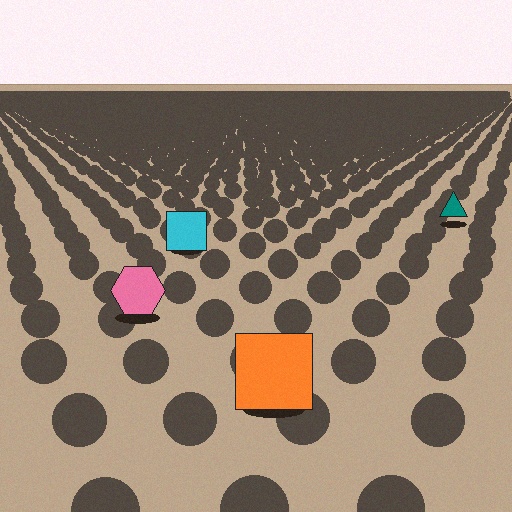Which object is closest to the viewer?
The orange square is closest. The texture marks near it are larger and more spread out.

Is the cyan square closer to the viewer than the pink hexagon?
No. The pink hexagon is closer — you can tell from the texture gradient: the ground texture is coarser near it.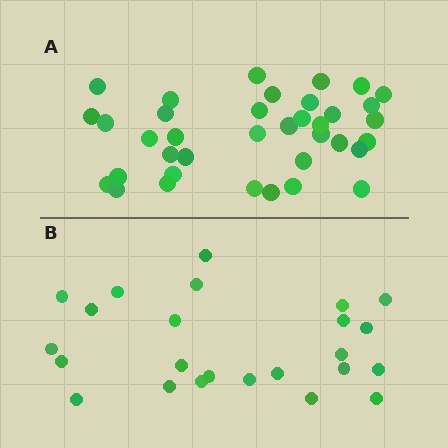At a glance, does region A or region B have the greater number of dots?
Region A (the top region) has more dots.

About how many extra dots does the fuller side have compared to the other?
Region A has approximately 15 more dots than region B.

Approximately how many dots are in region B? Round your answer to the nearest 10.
About 20 dots. (The exact count is 24, which rounds to 20.)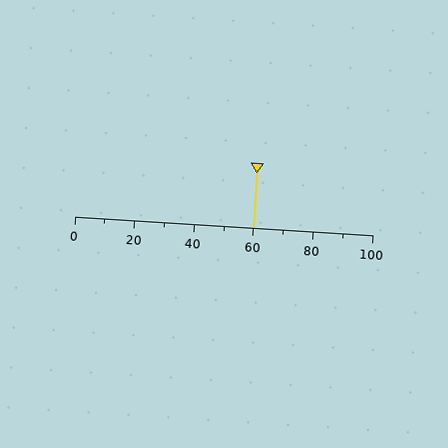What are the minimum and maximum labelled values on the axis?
The axis runs from 0 to 100.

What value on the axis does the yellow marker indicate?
The marker indicates approximately 60.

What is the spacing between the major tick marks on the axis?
The major ticks are spaced 20 apart.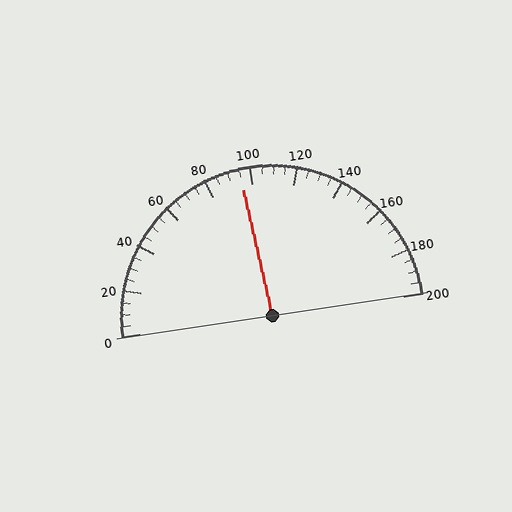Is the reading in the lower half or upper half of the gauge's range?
The reading is in the lower half of the range (0 to 200).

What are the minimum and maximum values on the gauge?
The gauge ranges from 0 to 200.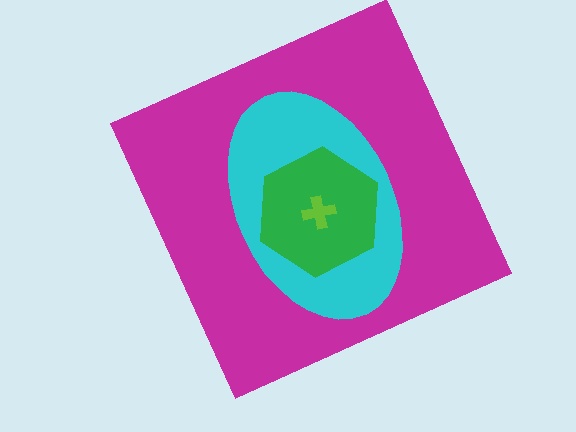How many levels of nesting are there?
4.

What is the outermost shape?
The magenta square.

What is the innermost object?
The lime cross.